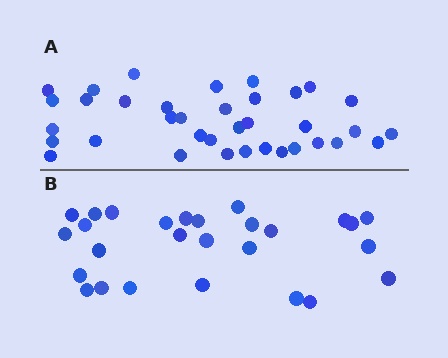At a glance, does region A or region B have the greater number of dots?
Region A (the top region) has more dots.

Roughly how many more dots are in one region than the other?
Region A has roughly 8 or so more dots than region B.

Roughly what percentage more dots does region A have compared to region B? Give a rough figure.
About 35% more.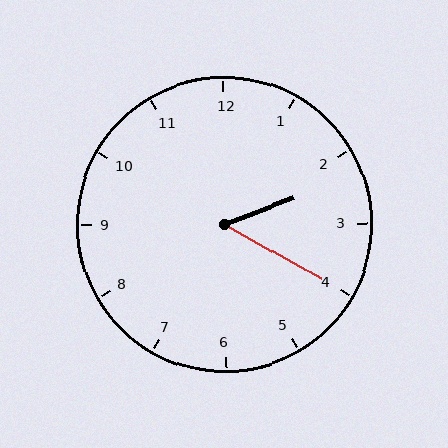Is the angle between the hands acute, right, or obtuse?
It is acute.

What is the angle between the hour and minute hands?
Approximately 50 degrees.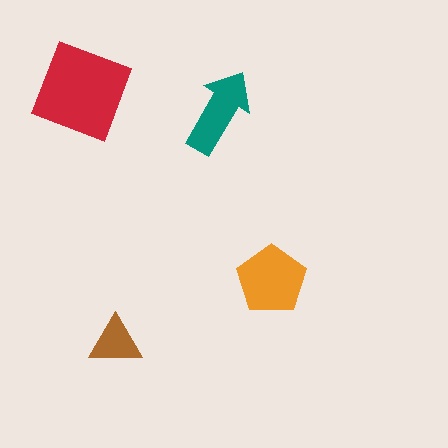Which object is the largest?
The red diamond.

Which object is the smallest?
The brown triangle.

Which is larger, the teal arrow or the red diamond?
The red diamond.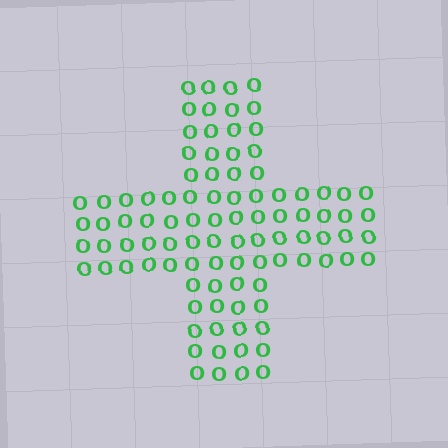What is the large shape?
The large shape is a cross.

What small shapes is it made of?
It is made of small letter O's.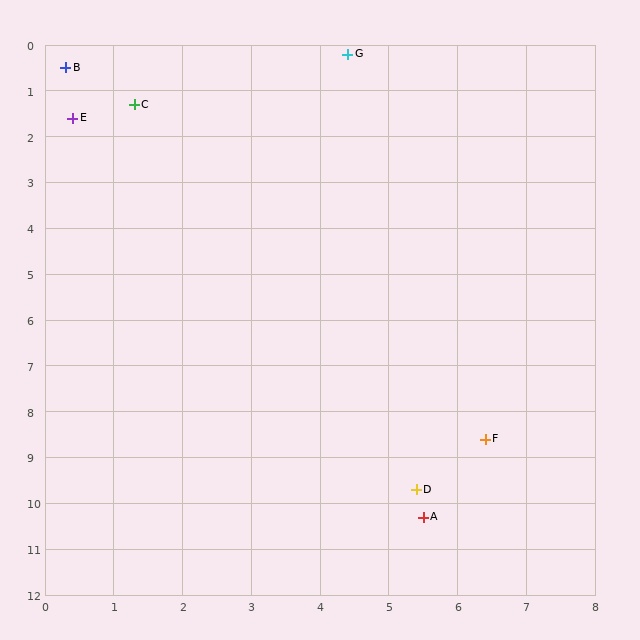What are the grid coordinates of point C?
Point C is at approximately (1.3, 1.3).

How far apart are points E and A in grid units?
Points E and A are about 10.1 grid units apart.